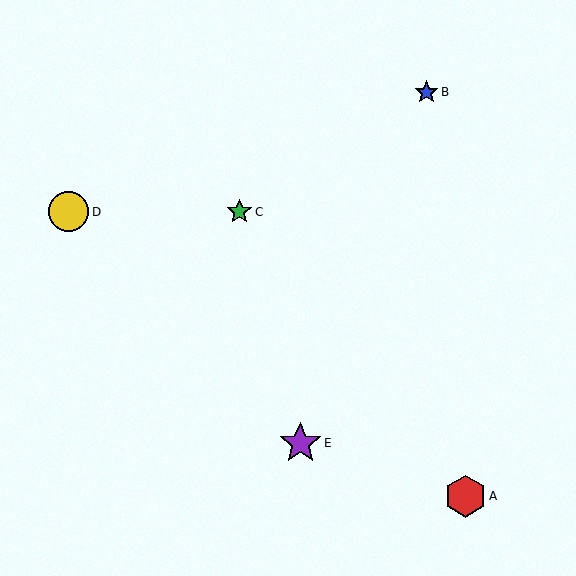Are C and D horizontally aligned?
Yes, both are at y≈212.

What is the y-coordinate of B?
Object B is at y≈92.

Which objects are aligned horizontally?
Objects C, D are aligned horizontally.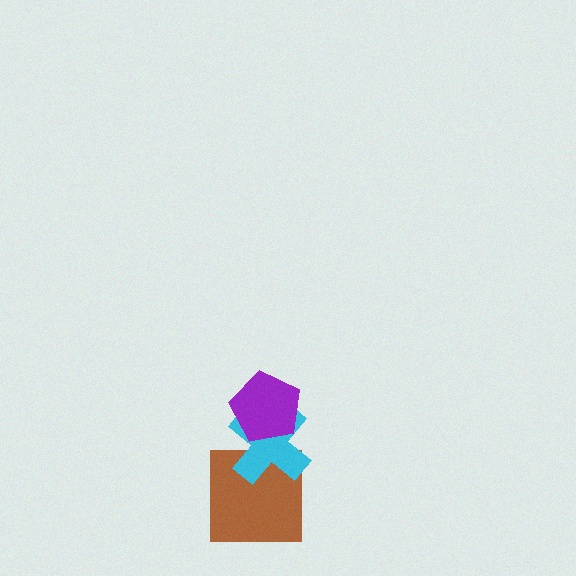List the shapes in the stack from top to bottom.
From top to bottom: the purple pentagon, the cyan cross, the brown square.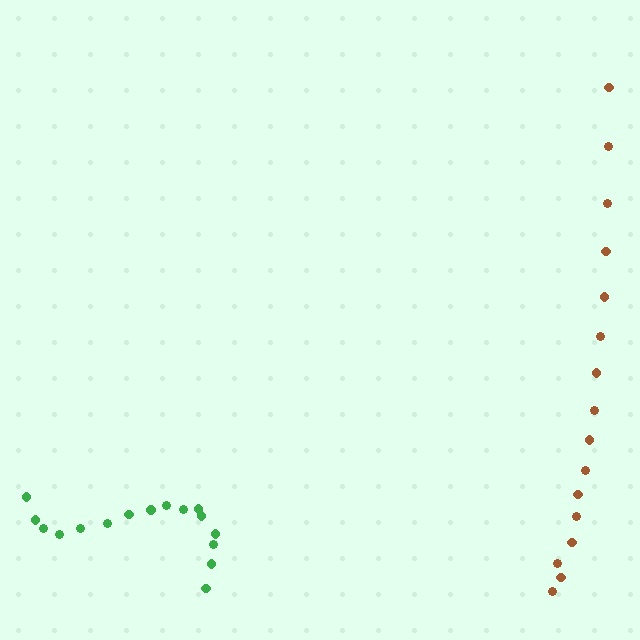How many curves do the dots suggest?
There are 2 distinct paths.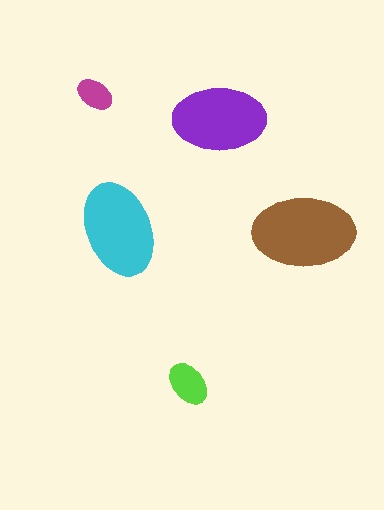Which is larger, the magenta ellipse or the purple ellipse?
The purple one.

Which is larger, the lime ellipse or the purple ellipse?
The purple one.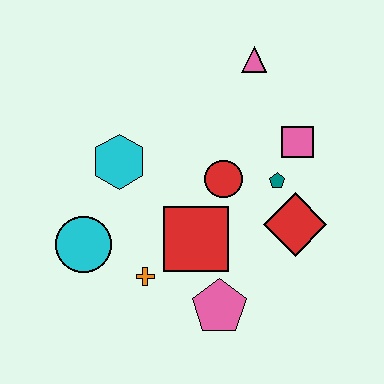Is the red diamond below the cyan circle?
No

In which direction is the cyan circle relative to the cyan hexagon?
The cyan circle is below the cyan hexagon.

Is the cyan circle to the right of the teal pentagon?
No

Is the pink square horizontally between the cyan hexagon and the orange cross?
No